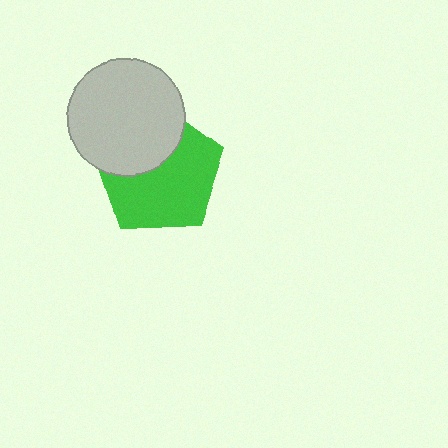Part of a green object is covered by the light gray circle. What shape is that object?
It is a pentagon.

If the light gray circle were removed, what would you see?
You would see the complete green pentagon.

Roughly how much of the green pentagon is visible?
About half of it is visible (roughly 64%).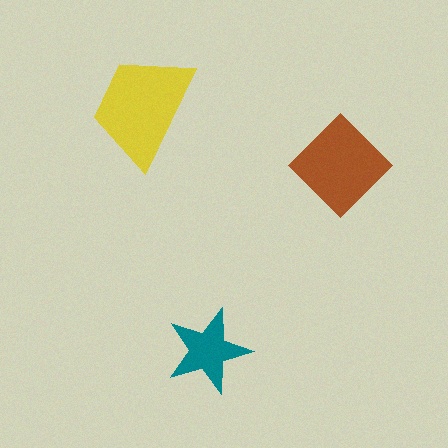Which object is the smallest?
The teal star.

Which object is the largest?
The yellow trapezoid.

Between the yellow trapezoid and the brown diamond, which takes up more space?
The yellow trapezoid.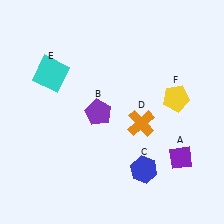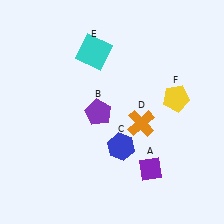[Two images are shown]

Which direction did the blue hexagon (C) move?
The blue hexagon (C) moved up.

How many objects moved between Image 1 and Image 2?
3 objects moved between the two images.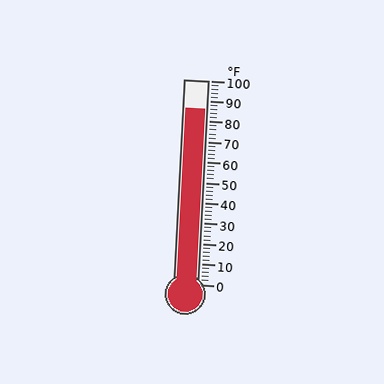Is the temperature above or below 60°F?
The temperature is above 60°F.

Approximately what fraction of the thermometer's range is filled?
The thermometer is filled to approximately 85% of its range.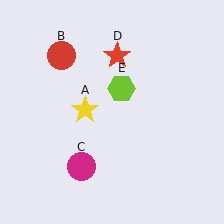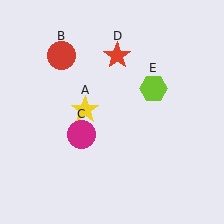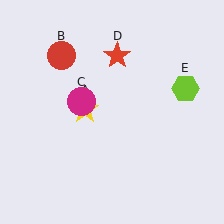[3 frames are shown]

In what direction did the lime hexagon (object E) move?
The lime hexagon (object E) moved right.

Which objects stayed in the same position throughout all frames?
Yellow star (object A) and red circle (object B) and red star (object D) remained stationary.